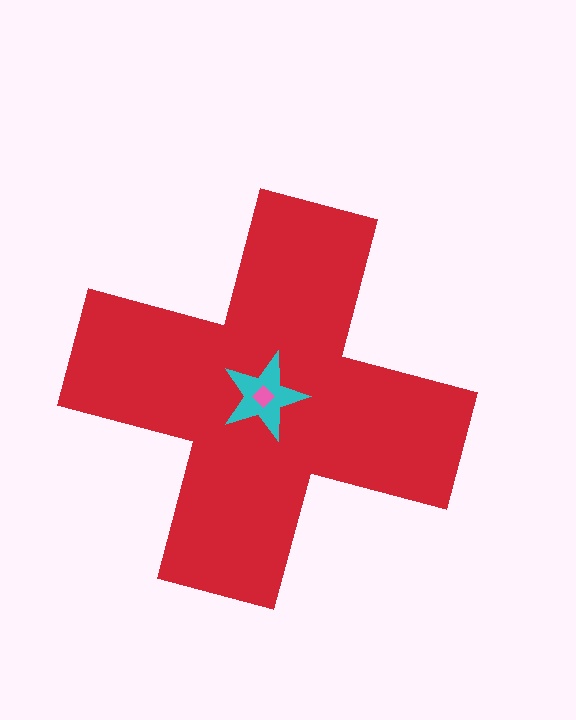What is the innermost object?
The pink diamond.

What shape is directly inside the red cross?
The cyan star.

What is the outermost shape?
The red cross.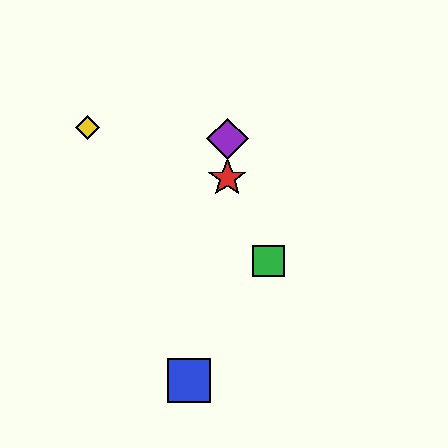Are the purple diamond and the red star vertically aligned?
Yes, both are at x≈227.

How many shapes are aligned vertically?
2 shapes (the red star, the purple diamond) are aligned vertically.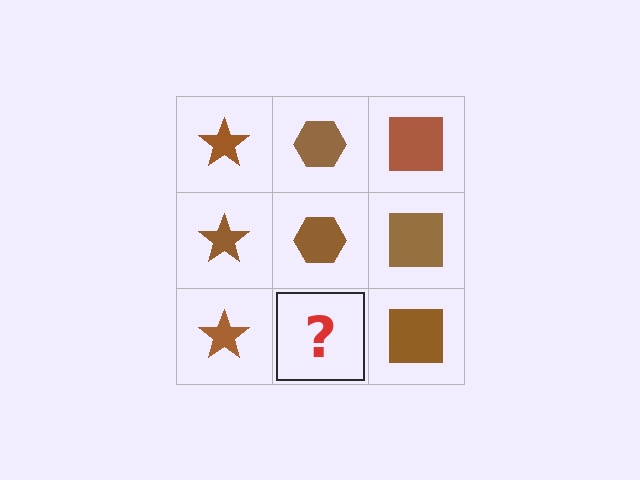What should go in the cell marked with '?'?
The missing cell should contain a brown hexagon.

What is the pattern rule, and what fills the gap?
The rule is that each column has a consistent shape. The gap should be filled with a brown hexagon.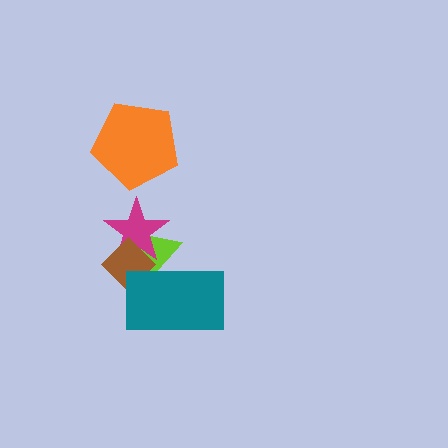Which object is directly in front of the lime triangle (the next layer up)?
The magenta star is directly in front of the lime triangle.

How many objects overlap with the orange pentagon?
0 objects overlap with the orange pentagon.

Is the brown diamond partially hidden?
Yes, it is partially covered by another shape.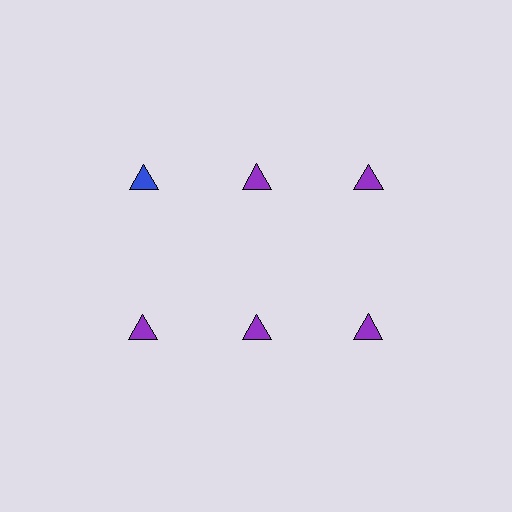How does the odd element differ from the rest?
It has a different color: blue instead of purple.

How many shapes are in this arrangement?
There are 6 shapes arranged in a grid pattern.